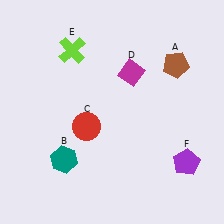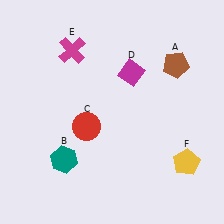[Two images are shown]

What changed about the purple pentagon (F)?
In Image 1, F is purple. In Image 2, it changed to yellow.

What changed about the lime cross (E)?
In Image 1, E is lime. In Image 2, it changed to magenta.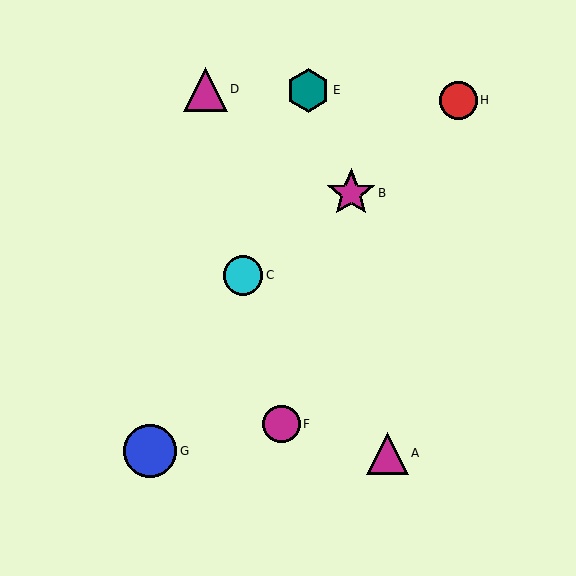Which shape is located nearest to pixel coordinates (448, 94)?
The red circle (labeled H) at (458, 100) is nearest to that location.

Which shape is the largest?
The blue circle (labeled G) is the largest.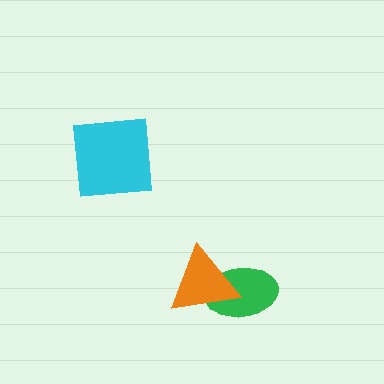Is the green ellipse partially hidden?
Yes, it is partially covered by another shape.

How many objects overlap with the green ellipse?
1 object overlaps with the green ellipse.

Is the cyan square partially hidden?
No, no other shape covers it.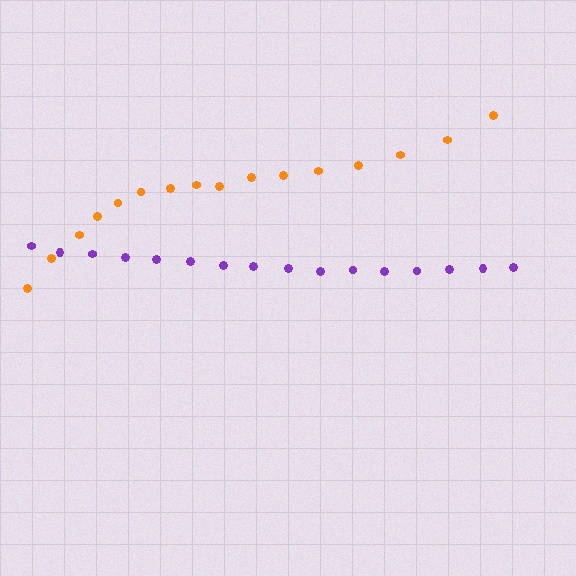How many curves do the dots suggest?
There are 2 distinct paths.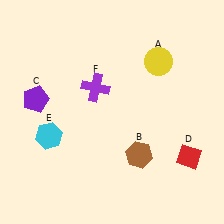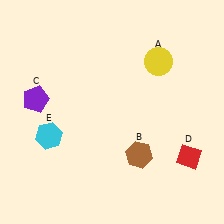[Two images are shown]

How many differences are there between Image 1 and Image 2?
There is 1 difference between the two images.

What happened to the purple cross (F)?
The purple cross (F) was removed in Image 2. It was in the top-left area of Image 1.